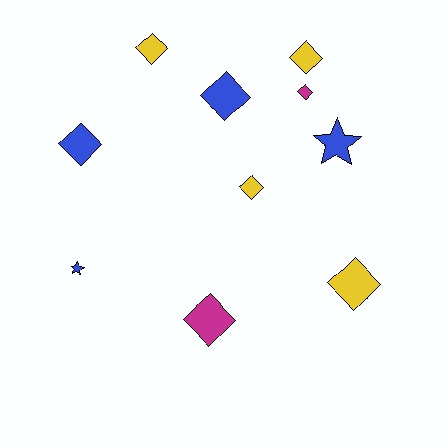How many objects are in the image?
There are 10 objects.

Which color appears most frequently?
Yellow, with 4 objects.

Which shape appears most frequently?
Diamond, with 8 objects.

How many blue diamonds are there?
There are 2 blue diamonds.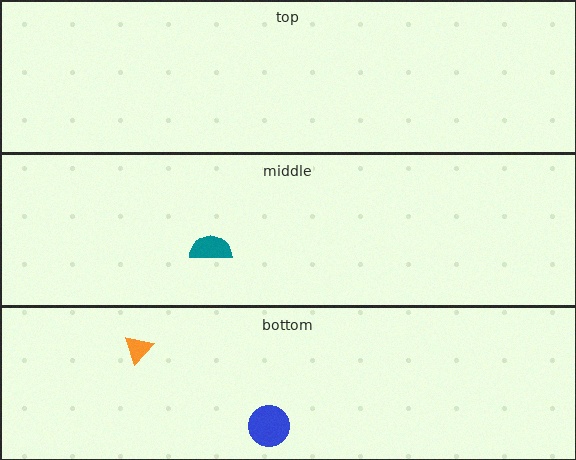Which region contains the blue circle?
The bottom region.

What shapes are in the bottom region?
The blue circle, the orange triangle.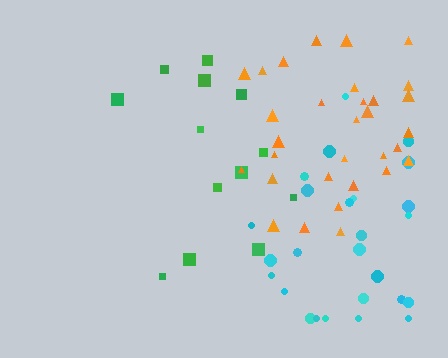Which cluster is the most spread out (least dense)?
Green.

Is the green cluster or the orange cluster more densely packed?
Orange.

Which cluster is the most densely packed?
Orange.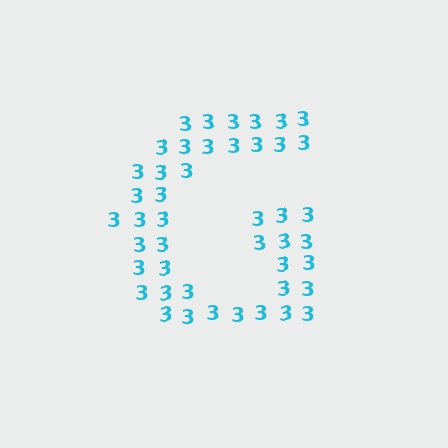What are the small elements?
The small elements are digit 3's.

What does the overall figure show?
The overall figure shows the letter G.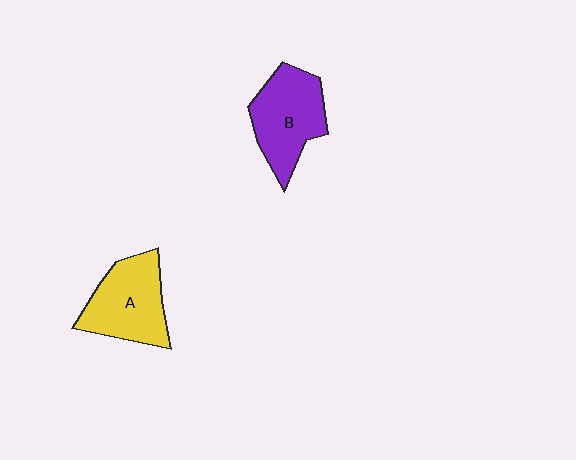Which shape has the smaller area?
Shape A (yellow).